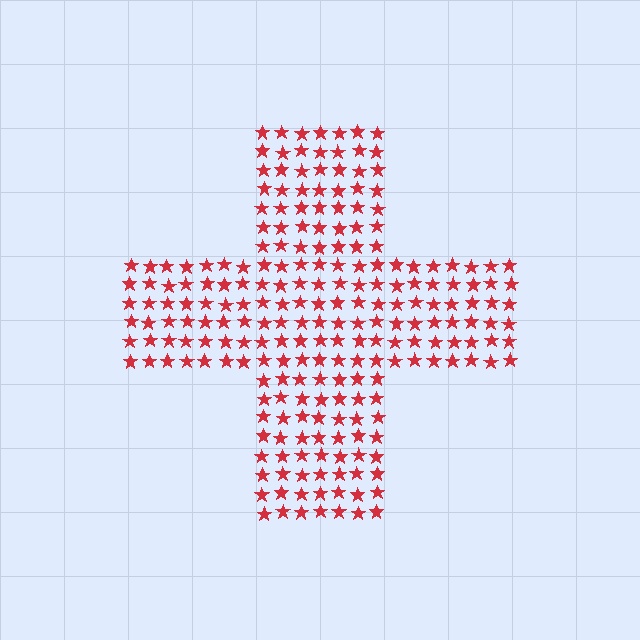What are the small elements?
The small elements are stars.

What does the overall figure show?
The overall figure shows a cross.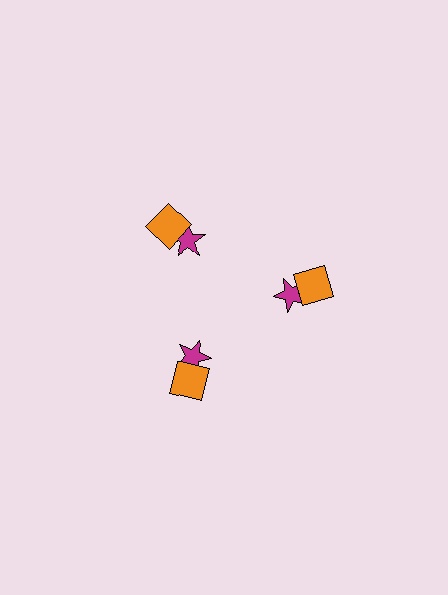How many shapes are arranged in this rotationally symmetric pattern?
There are 6 shapes, arranged in 3 groups of 2.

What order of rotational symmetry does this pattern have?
This pattern has 3-fold rotational symmetry.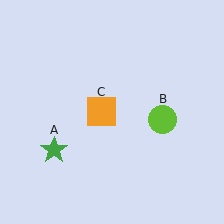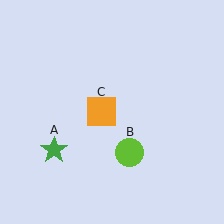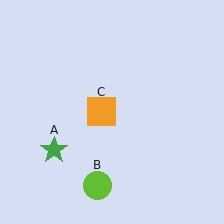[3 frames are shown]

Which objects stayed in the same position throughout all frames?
Green star (object A) and orange square (object C) remained stationary.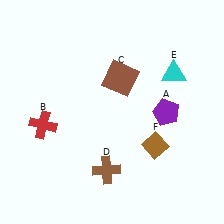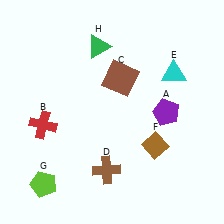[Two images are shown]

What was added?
A lime pentagon (G), a green triangle (H) were added in Image 2.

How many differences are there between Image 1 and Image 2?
There are 2 differences between the two images.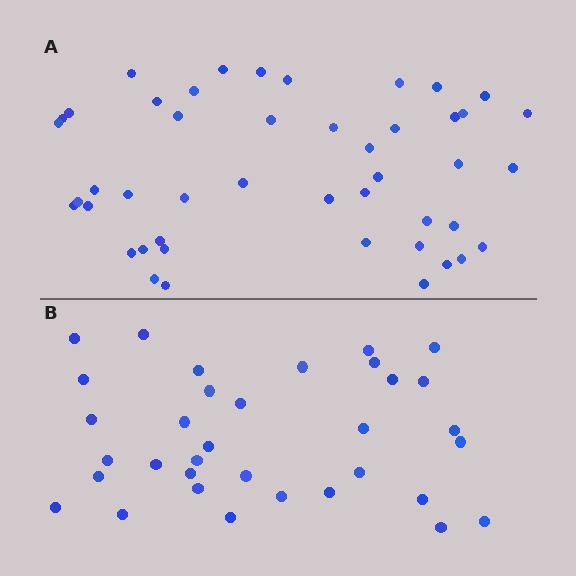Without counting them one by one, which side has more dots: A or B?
Region A (the top region) has more dots.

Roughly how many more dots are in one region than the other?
Region A has roughly 12 or so more dots than region B.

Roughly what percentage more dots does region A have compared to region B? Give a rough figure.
About 35% more.